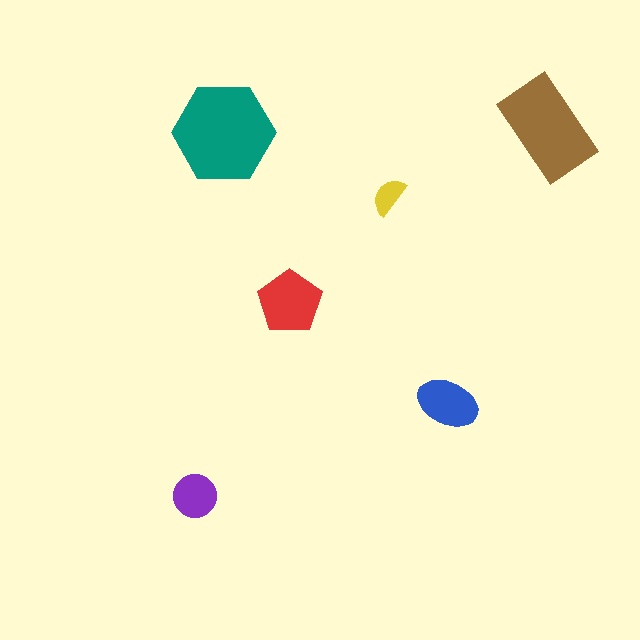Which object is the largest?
The teal hexagon.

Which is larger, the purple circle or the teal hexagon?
The teal hexagon.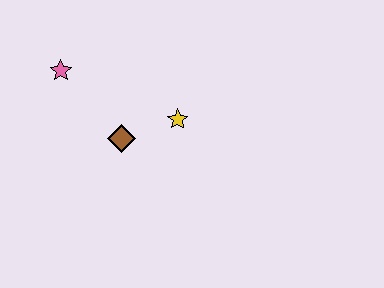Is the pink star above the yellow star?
Yes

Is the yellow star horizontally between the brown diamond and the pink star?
No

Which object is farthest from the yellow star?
The pink star is farthest from the yellow star.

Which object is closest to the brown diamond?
The yellow star is closest to the brown diamond.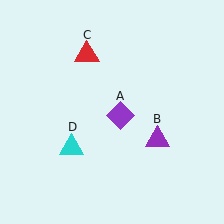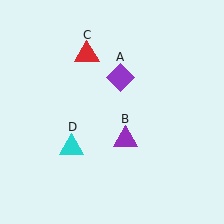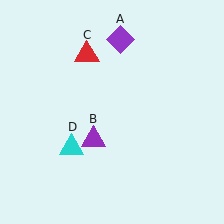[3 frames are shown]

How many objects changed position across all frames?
2 objects changed position: purple diamond (object A), purple triangle (object B).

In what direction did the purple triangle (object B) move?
The purple triangle (object B) moved left.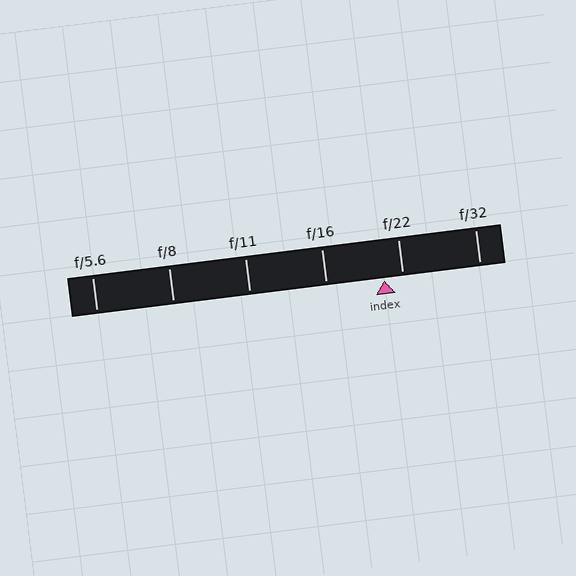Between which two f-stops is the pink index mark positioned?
The index mark is between f/16 and f/22.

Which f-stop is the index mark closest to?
The index mark is closest to f/22.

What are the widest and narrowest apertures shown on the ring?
The widest aperture shown is f/5.6 and the narrowest is f/32.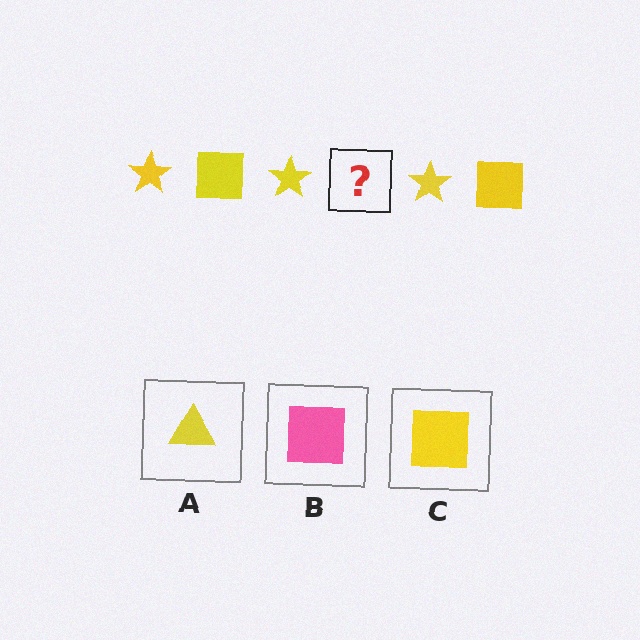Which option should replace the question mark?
Option C.